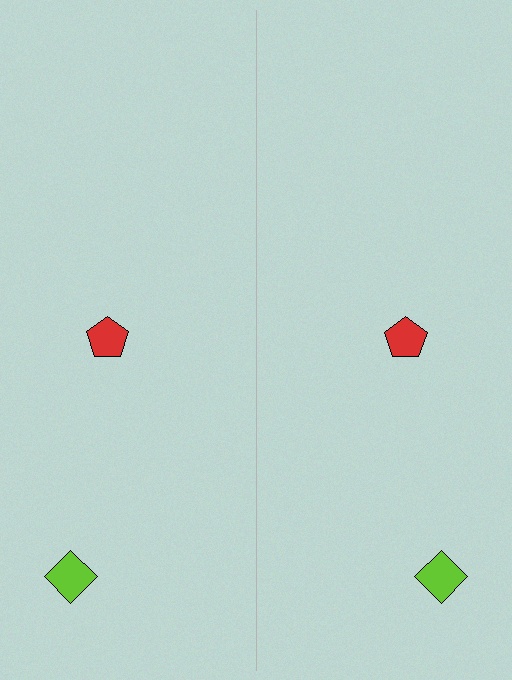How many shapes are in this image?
There are 4 shapes in this image.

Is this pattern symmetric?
Yes, this pattern has bilateral (reflection) symmetry.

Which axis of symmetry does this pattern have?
The pattern has a vertical axis of symmetry running through the center of the image.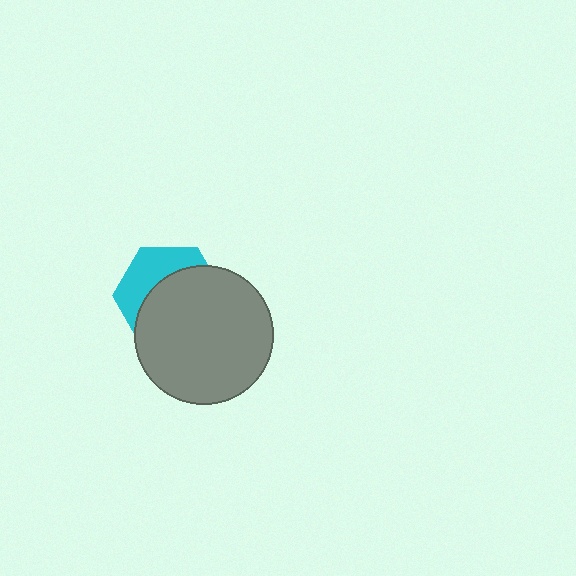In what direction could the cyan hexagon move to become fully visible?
The cyan hexagon could move toward the upper-left. That would shift it out from behind the gray circle entirely.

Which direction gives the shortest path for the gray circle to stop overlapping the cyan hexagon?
Moving toward the lower-right gives the shortest separation.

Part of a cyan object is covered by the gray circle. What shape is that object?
It is a hexagon.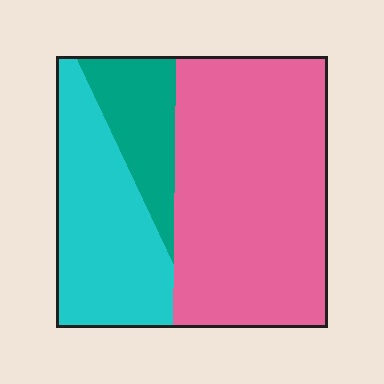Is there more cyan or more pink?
Pink.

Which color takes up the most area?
Pink, at roughly 55%.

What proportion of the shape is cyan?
Cyan covers about 30% of the shape.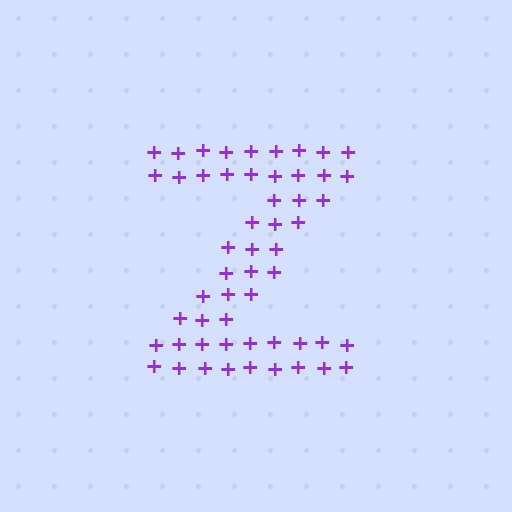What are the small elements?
The small elements are plus signs.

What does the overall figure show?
The overall figure shows the letter Z.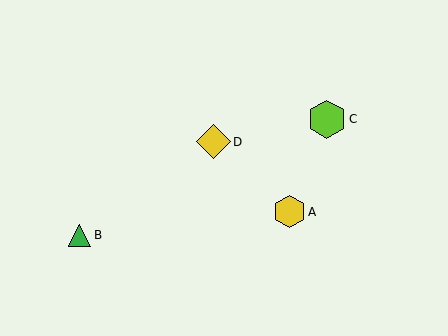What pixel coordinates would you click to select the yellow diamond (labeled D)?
Click at (213, 142) to select the yellow diamond D.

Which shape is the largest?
The lime hexagon (labeled C) is the largest.